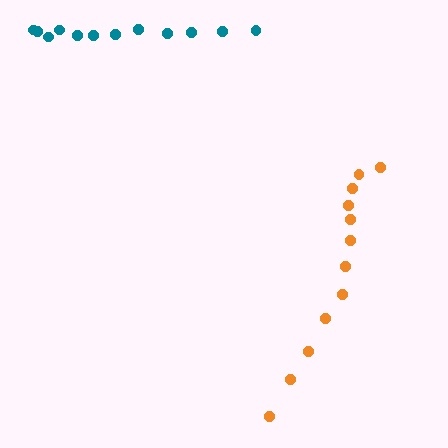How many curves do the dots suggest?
There are 2 distinct paths.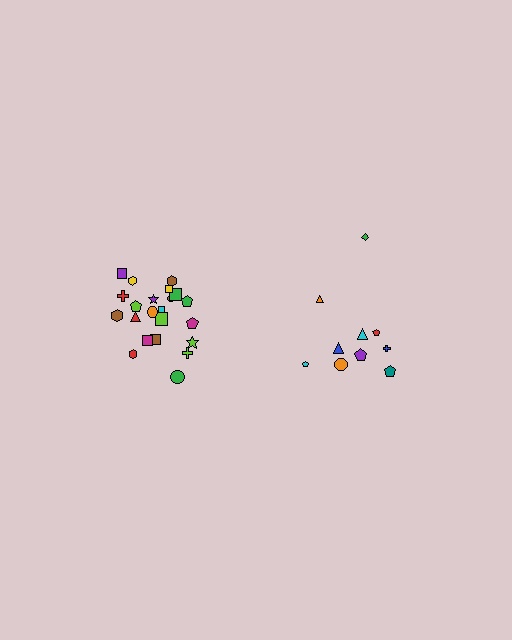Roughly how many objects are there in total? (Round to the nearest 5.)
Roughly 30 objects in total.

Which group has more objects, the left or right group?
The left group.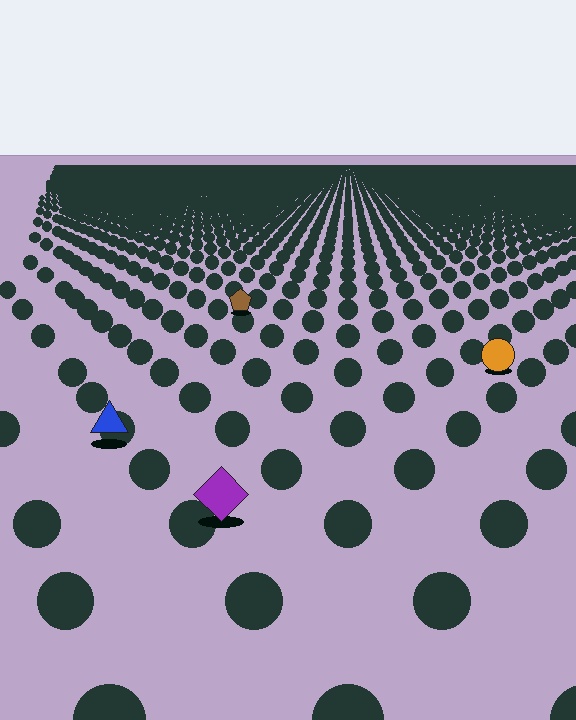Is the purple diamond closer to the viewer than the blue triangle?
Yes. The purple diamond is closer — you can tell from the texture gradient: the ground texture is coarser near it.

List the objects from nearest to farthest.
From nearest to farthest: the purple diamond, the blue triangle, the orange circle, the brown pentagon.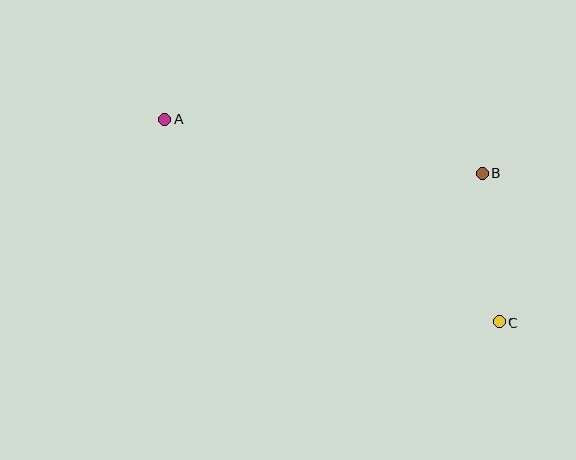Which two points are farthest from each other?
Points A and C are farthest from each other.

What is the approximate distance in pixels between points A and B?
The distance between A and B is approximately 323 pixels.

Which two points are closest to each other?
Points B and C are closest to each other.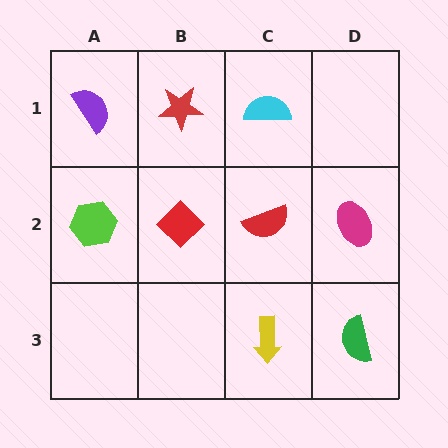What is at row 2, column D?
A magenta ellipse.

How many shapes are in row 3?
2 shapes.